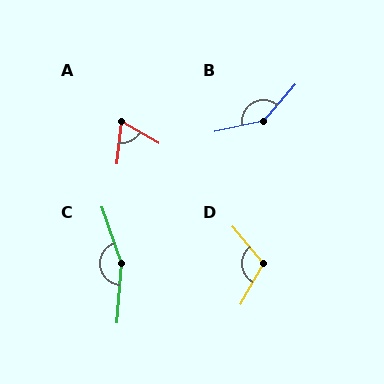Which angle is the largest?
C, at approximately 156 degrees.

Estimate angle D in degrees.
Approximately 111 degrees.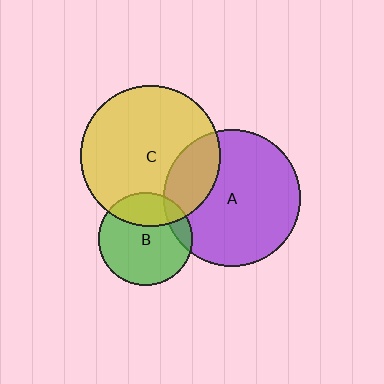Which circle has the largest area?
Circle C (yellow).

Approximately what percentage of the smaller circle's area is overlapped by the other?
Approximately 25%.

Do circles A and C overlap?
Yes.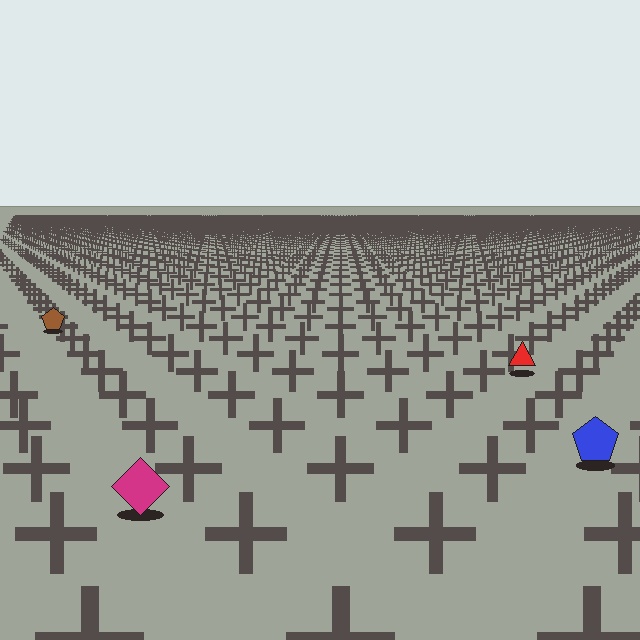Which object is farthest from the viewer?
The brown pentagon is farthest from the viewer. It appears smaller and the ground texture around it is denser.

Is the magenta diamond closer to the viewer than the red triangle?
Yes. The magenta diamond is closer — you can tell from the texture gradient: the ground texture is coarser near it.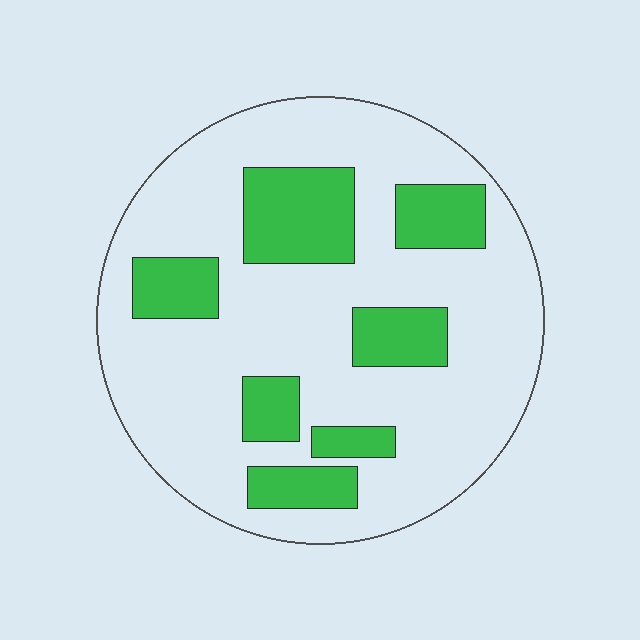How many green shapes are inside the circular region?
7.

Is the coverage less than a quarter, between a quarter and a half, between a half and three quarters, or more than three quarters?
Less than a quarter.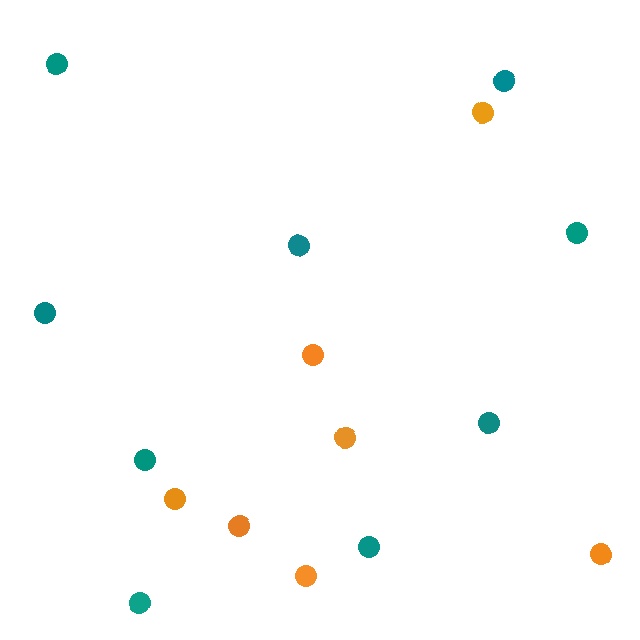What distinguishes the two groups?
There are 2 groups: one group of orange circles (7) and one group of teal circles (9).